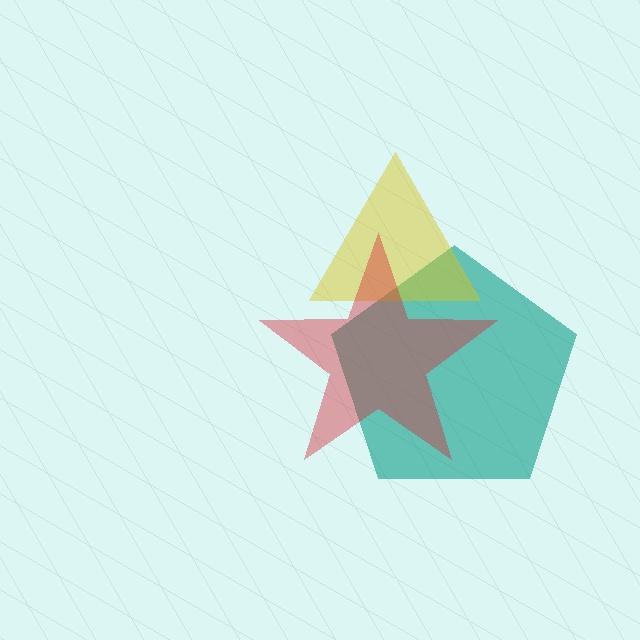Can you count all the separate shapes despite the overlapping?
Yes, there are 3 separate shapes.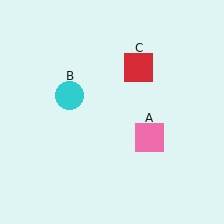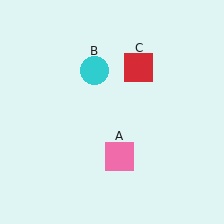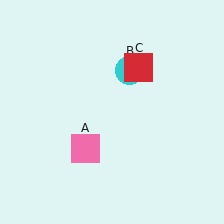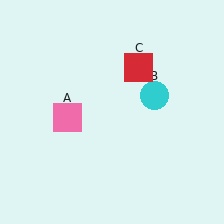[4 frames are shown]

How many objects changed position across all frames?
2 objects changed position: pink square (object A), cyan circle (object B).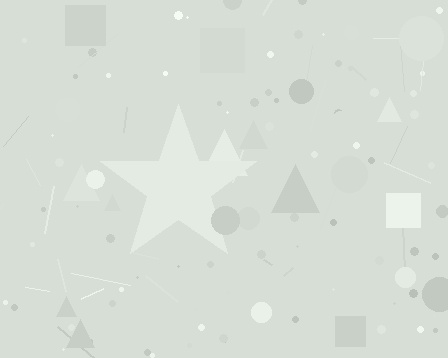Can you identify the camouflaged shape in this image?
The camouflaged shape is a star.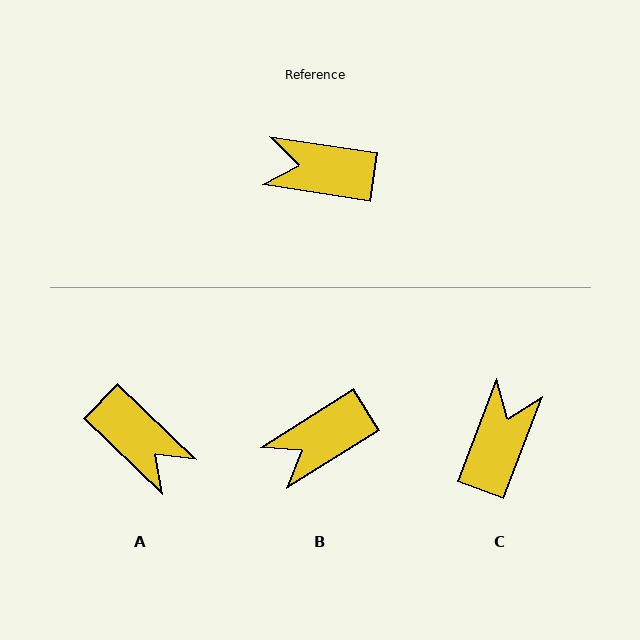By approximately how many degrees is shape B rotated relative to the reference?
Approximately 41 degrees counter-clockwise.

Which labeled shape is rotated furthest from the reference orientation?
A, about 145 degrees away.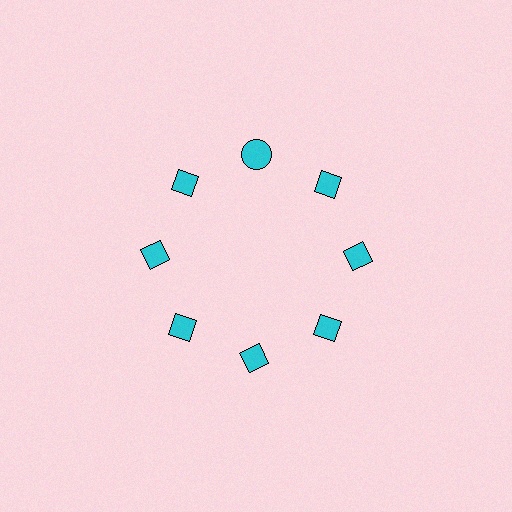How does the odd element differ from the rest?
It has a different shape: circle instead of diamond.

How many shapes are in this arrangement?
There are 8 shapes arranged in a ring pattern.